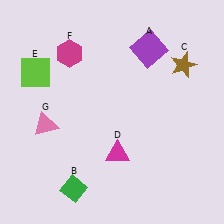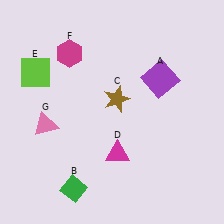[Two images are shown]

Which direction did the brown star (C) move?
The brown star (C) moved left.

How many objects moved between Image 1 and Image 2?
2 objects moved between the two images.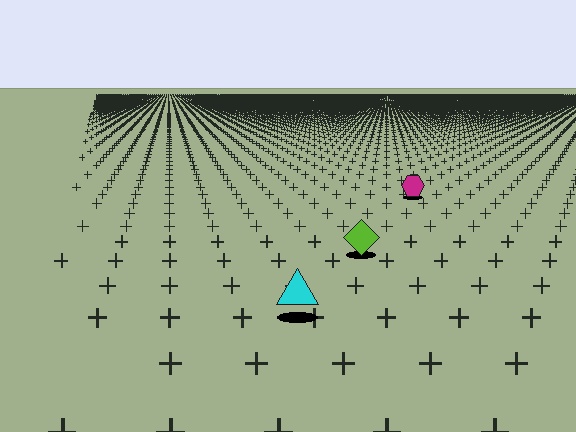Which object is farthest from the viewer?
The magenta hexagon is farthest from the viewer. It appears smaller and the ground texture around it is denser.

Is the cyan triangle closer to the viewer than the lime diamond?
Yes. The cyan triangle is closer — you can tell from the texture gradient: the ground texture is coarser near it.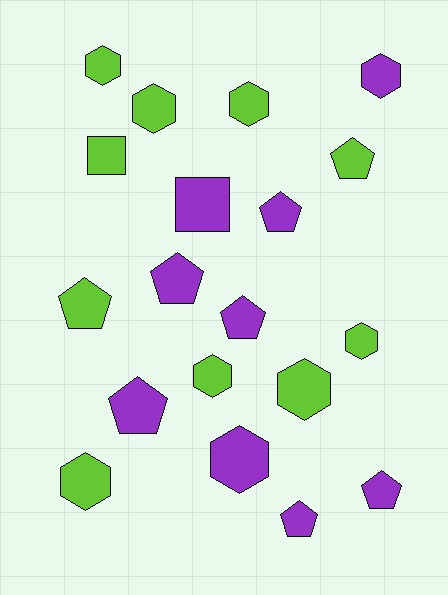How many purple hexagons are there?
There are 2 purple hexagons.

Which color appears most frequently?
Lime, with 10 objects.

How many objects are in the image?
There are 19 objects.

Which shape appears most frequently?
Hexagon, with 9 objects.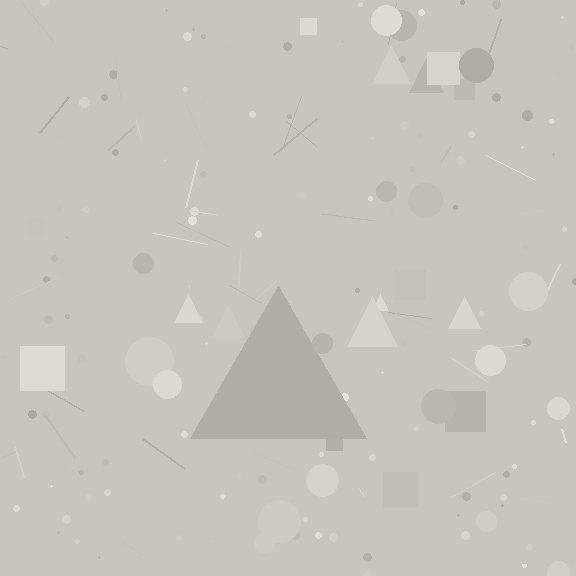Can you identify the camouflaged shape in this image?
The camouflaged shape is a triangle.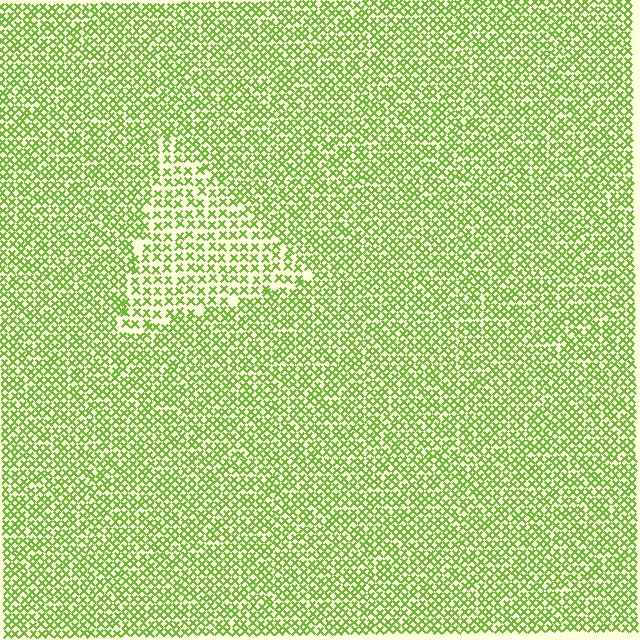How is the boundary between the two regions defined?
The boundary is defined by a change in element density (approximately 1.7x ratio). All elements are the same color, size, and shape.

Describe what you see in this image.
The image contains small lime elements arranged at two different densities. A triangle-shaped region is visible where the elements are less densely packed than the surrounding area.